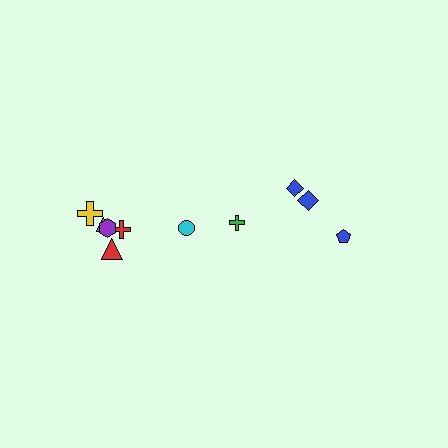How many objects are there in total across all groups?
There are 10 objects.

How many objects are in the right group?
There are 4 objects.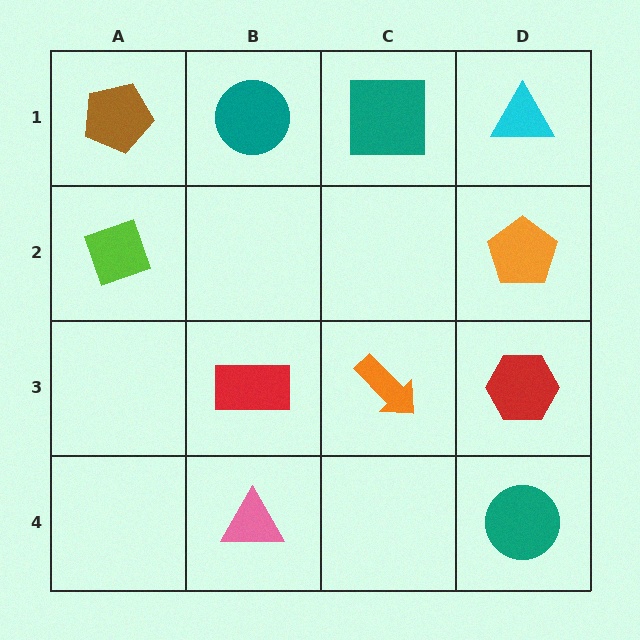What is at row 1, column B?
A teal circle.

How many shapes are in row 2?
2 shapes.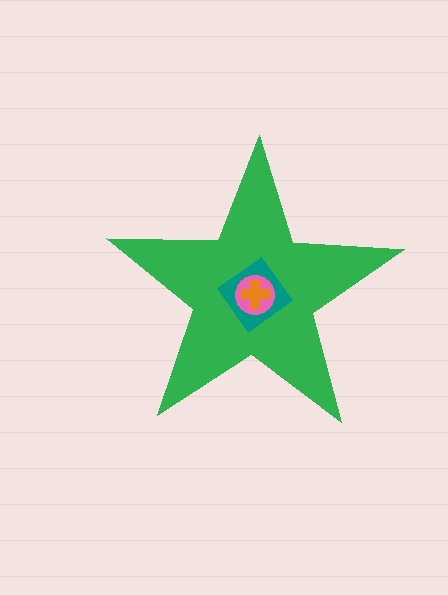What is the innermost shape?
The orange cross.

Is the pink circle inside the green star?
Yes.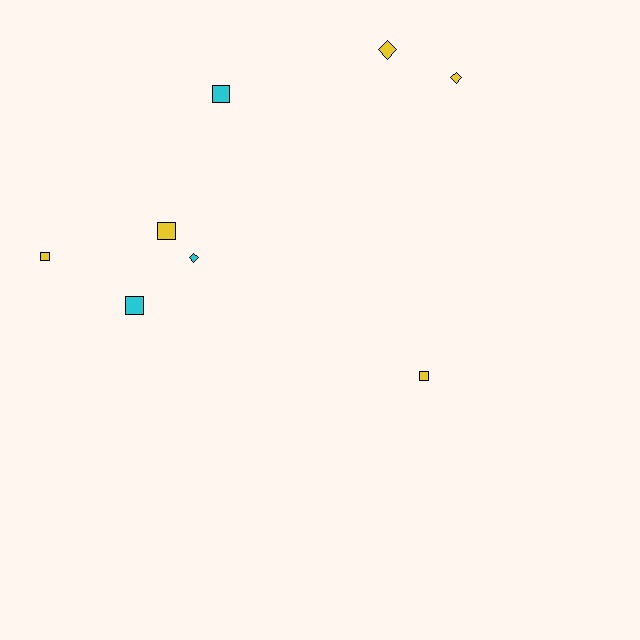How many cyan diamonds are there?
There is 1 cyan diamond.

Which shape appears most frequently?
Square, with 5 objects.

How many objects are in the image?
There are 8 objects.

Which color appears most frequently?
Yellow, with 5 objects.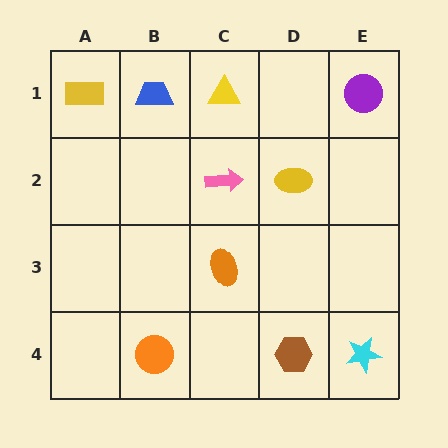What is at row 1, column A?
A yellow rectangle.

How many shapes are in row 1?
4 shapes.